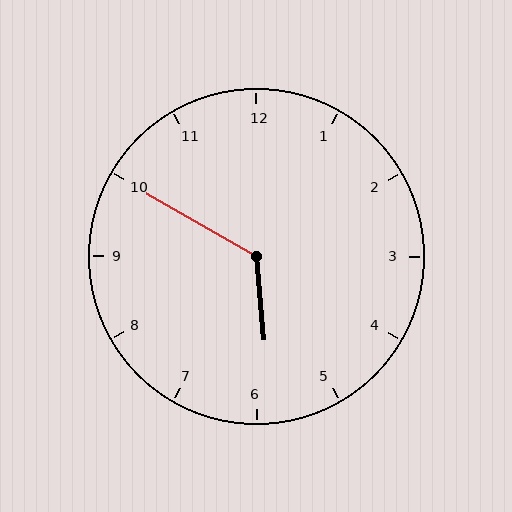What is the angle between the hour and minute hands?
Approximately 125 degrees.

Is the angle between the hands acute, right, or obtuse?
It is obtuse.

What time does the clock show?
5:50.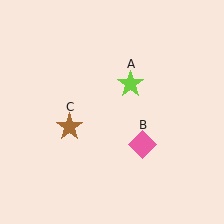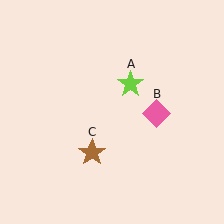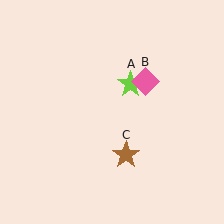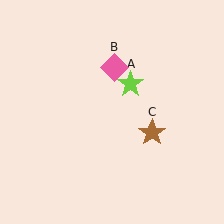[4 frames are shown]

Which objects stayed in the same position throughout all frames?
Lime star (object A) remained stationary.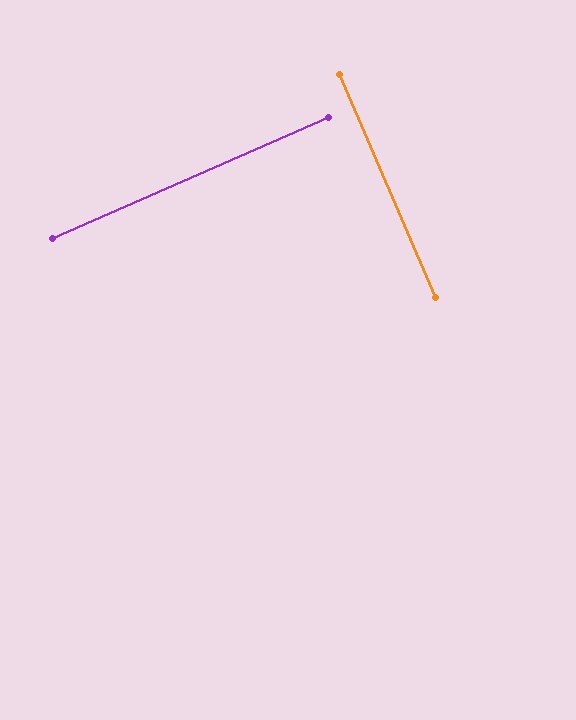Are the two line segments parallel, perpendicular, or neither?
Perpendicular — they meet at approximately 89°.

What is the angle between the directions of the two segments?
Approximately 89 degrees.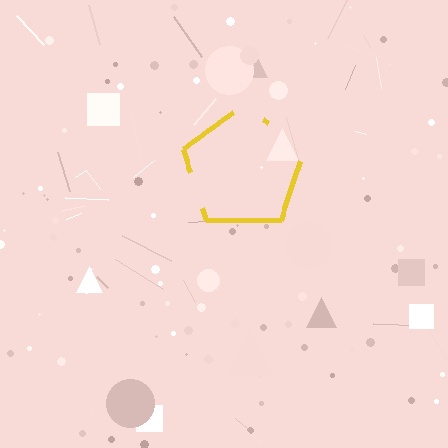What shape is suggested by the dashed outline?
The dashed outline suggests a pentagon.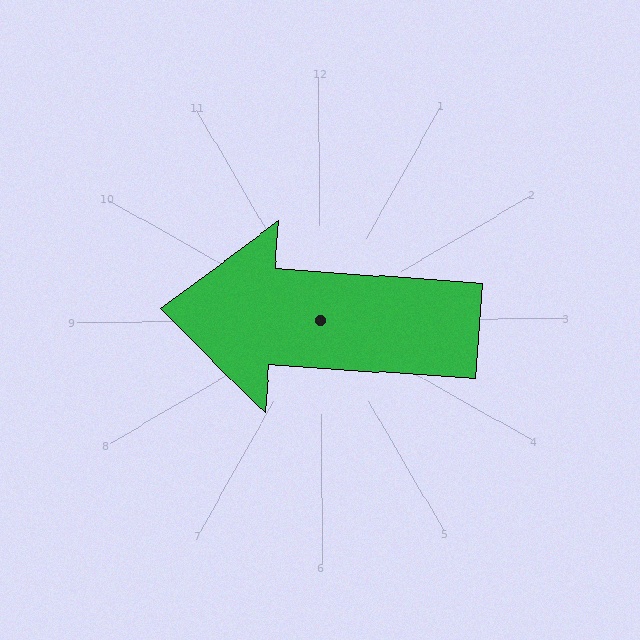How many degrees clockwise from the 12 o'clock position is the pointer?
Approximately 274 degrees.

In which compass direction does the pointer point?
West.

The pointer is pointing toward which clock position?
Roughly 9 o'clock.